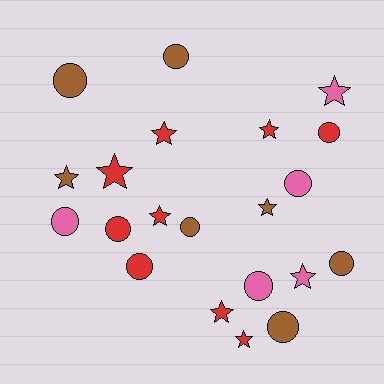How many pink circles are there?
There are 3 pink circles.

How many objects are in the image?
There are 21 objects.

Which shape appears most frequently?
Circle, with 11 objects.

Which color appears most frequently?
Red, with 9 objects.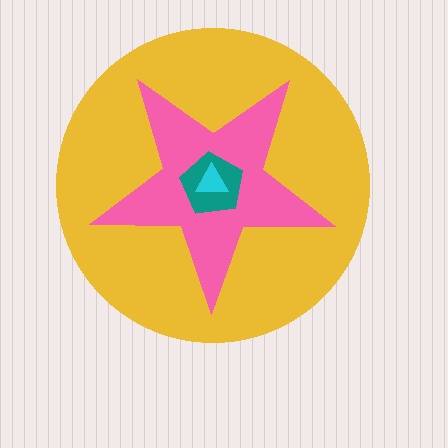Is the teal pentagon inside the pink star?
Yes.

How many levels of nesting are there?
4.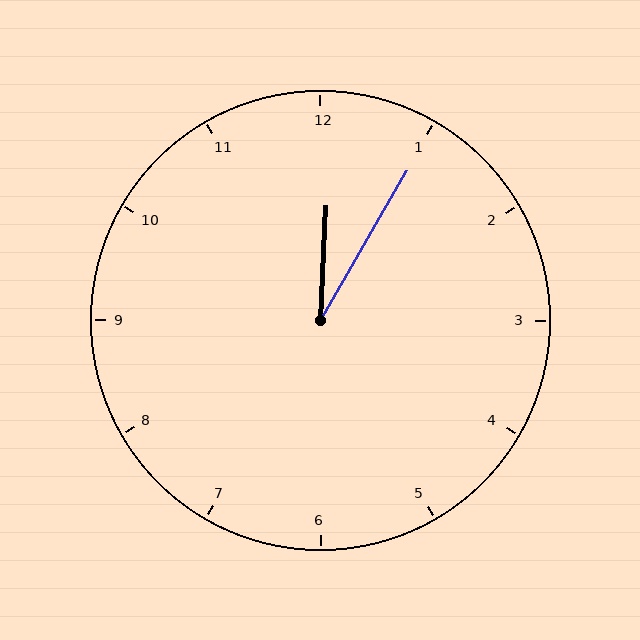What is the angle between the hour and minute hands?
Approximately 28 degrees.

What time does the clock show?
12:05.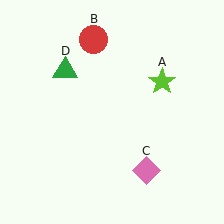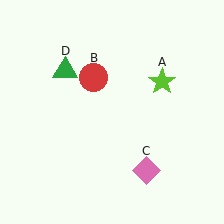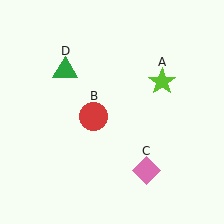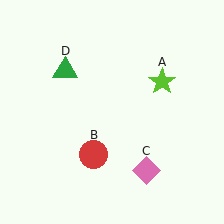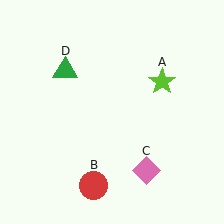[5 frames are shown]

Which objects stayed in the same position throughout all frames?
Lime star (object A) and pink diamond (object C) and green triangle (object D) remained stationary.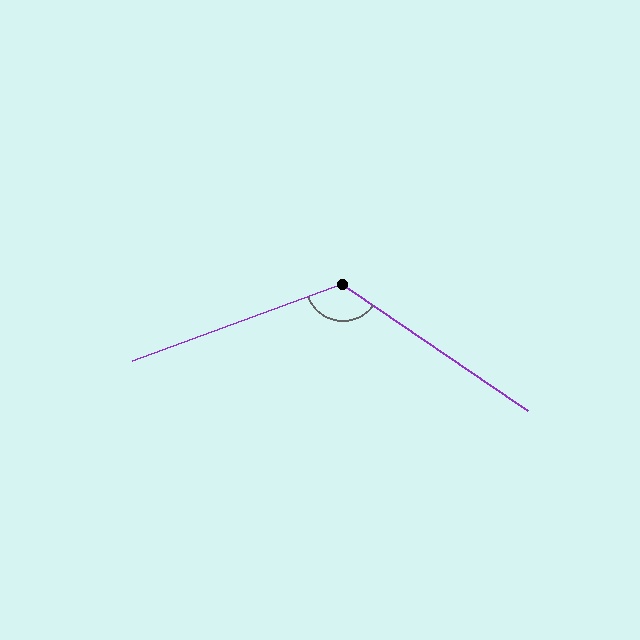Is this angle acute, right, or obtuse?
It is obtuse.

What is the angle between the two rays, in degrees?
Approximately 125 degrees.